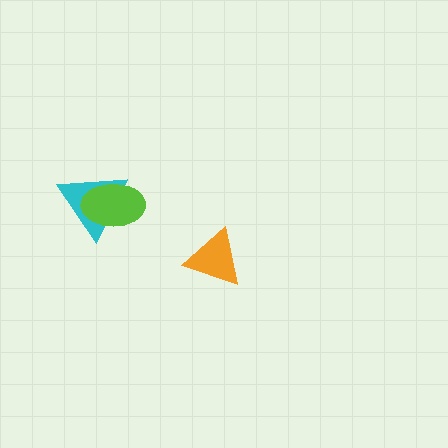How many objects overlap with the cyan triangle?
1 object overlaps with the cyan triangle.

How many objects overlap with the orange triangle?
0 objects overlap with the orange triangle.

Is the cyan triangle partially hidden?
Yes, it is partially covered by another shape.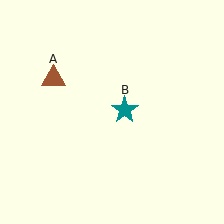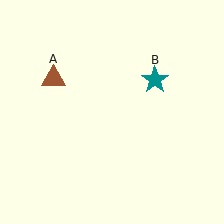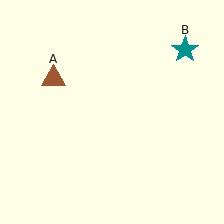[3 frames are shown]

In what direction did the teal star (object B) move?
The teal star (object B) moved up and to the right.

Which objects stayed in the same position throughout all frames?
Brown triangle (object A) remained stationary.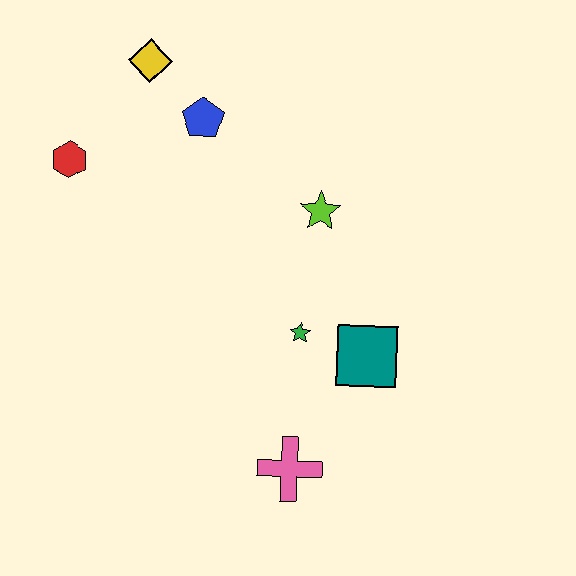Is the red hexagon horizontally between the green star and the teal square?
No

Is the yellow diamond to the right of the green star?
No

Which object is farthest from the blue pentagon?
The pink cross is farthest from the blue pentagon.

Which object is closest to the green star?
The teal square is closest to the green star.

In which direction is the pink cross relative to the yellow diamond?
The pink cross is below the yellow diamond.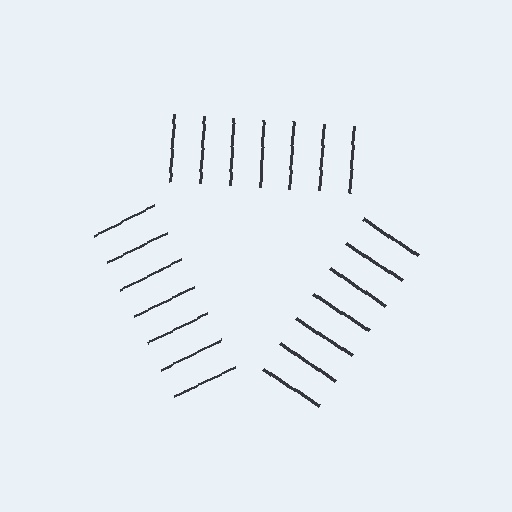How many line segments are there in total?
21 — 7 along each of the 3 edges.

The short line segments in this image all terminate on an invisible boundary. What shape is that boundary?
An illusory triangle — the line segments terminate on its edges but no continuous stroke is drawn.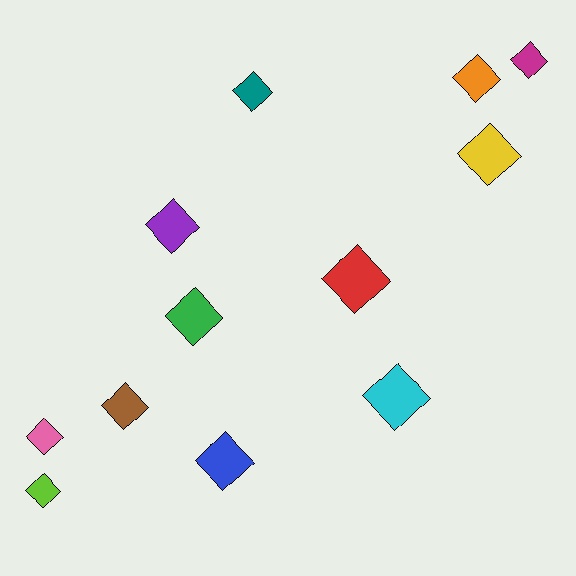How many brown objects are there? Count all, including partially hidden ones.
There is 1 brown object.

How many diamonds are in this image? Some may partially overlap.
There are 12 diamonds.